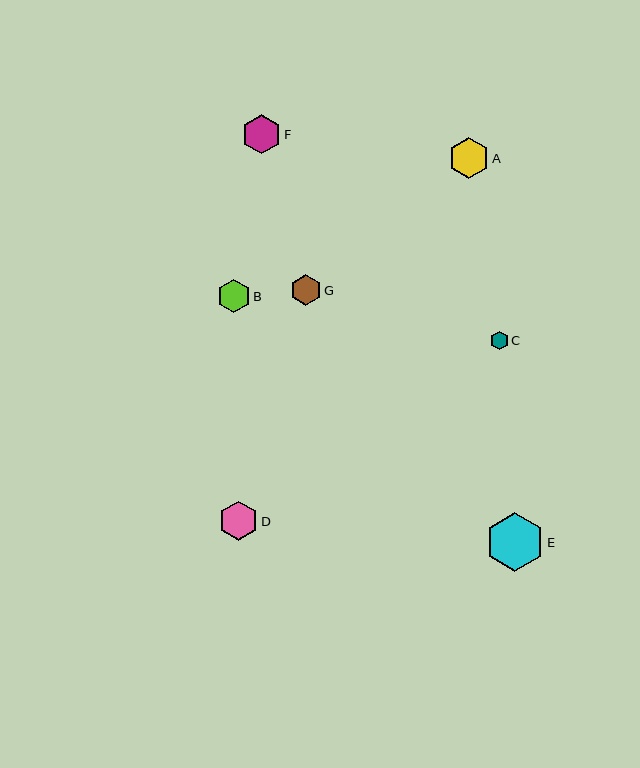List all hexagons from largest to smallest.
From largest to smallest: E, A, F, D, B, G, C.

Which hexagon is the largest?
Hexagon E is the largest with a size of approximately 59 pixels.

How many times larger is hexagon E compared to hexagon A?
Hexagon E is approximately 1.5 times the size of hexagon A.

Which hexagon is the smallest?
Hexagon C is the smallest with a size of approximately 19 pixels.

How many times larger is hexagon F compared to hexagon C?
Hexagon F is approximately 2.1 times the size of hexagon C.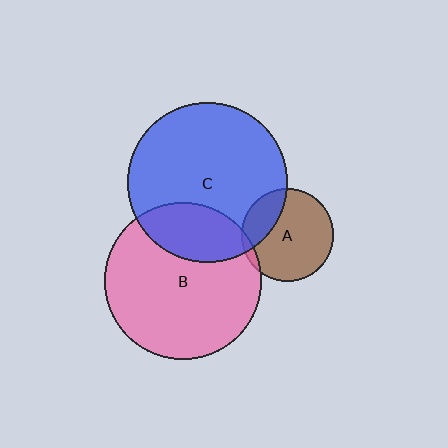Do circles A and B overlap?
Yes.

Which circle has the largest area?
Circle C (blue).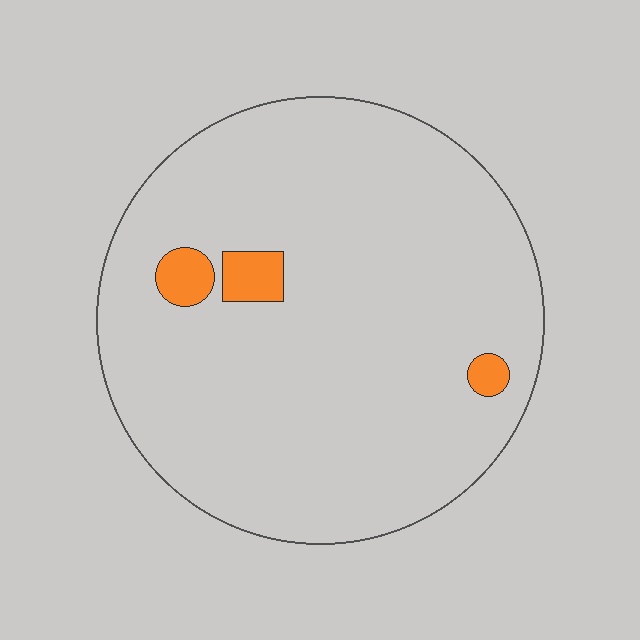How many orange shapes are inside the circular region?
3.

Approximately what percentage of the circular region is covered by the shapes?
Approximately 5%.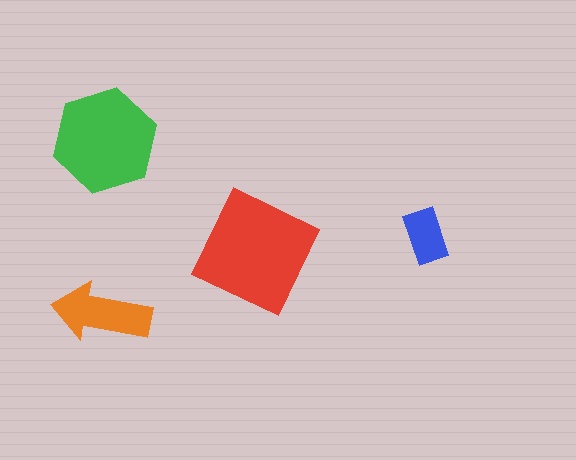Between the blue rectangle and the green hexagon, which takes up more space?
The green hexagon.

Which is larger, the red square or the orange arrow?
The red square.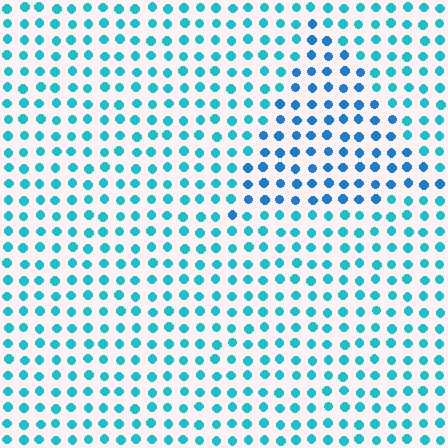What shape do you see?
I see a triangle.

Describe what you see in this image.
The image is filled with small cyan elements in a uniform arrangement. A triangle-shaped region is visible where the elements are tinted to a slightly different hue, forming a subtle color boundary.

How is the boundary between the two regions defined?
The boundary is defined purely by a slight shift in hue (about 23 degrees). Spacing, size, and orientation are identical on both sides.